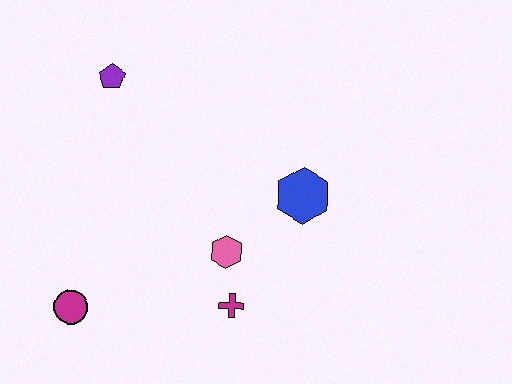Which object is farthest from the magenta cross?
The purple pentagon is farthest from the magenta cross.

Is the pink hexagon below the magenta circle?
No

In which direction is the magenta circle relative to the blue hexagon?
The magenta circle is to the left of the blue hexagon.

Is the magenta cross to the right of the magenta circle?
Yes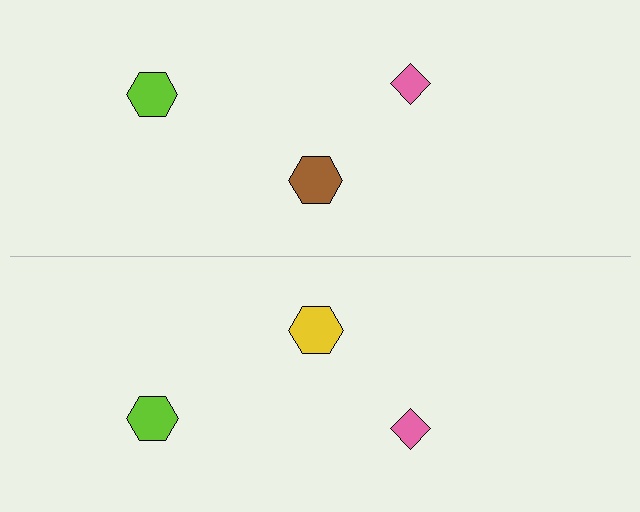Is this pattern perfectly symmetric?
No, the pattern is not perfectly symmetric. The yellow hexagon on the bottom side breaks the symmetry — its mirror counterpart is brown.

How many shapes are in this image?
There are 6 shapes in this image.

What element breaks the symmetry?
The yellow hexagon on the bottom side breaks the symmetry — its mirror counterpart is brown.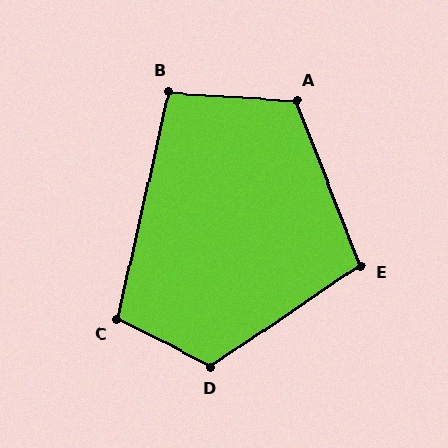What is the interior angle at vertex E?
Approximately 103 degrees (obtuse).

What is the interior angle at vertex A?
Approximately 115 degrees (obtuse).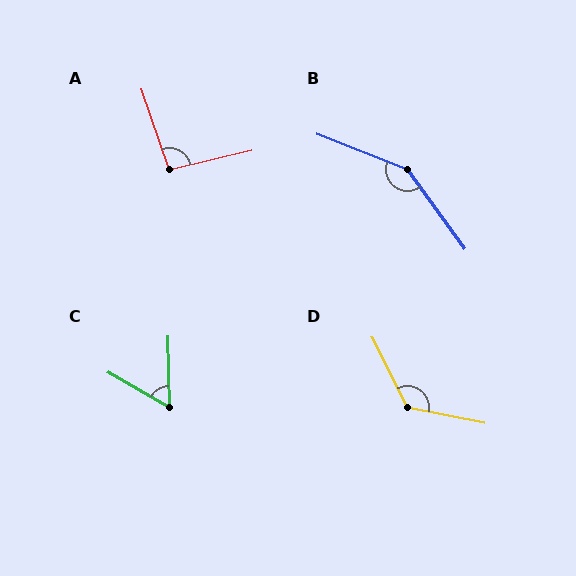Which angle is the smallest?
C, at approximately 59 degrees.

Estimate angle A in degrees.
Approximately 96 degrees.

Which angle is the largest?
B, at approximately 148 degrees.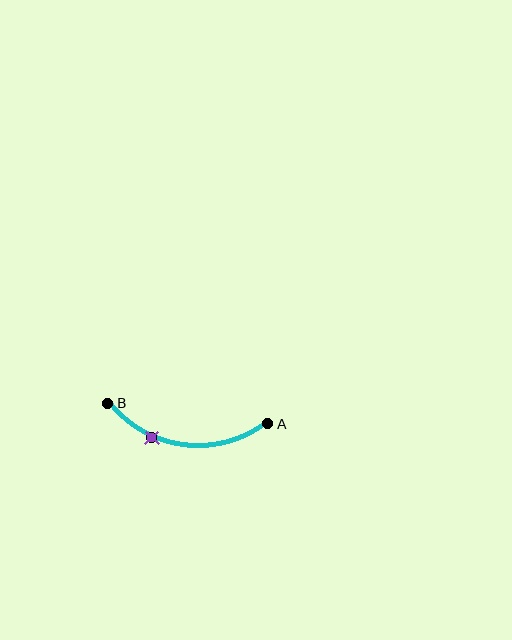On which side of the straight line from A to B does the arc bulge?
The arc bulges below the straight line connecting A and B.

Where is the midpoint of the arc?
The arc midpoint is the point on the curve farthest from the straight line joining A and B. It sits below that line.